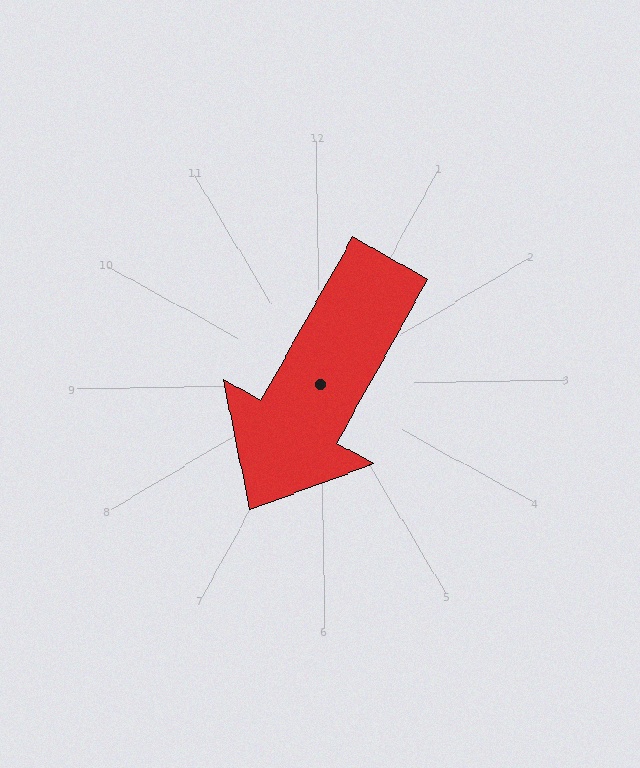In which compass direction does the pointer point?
Southwest.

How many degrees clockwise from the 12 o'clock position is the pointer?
Approximately 210 degrees.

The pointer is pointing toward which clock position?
Roughly 7 o'clock.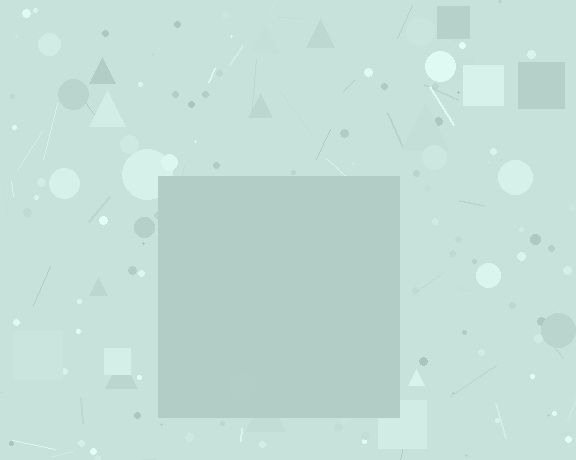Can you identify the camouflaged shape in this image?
The camouflaged shape is a square.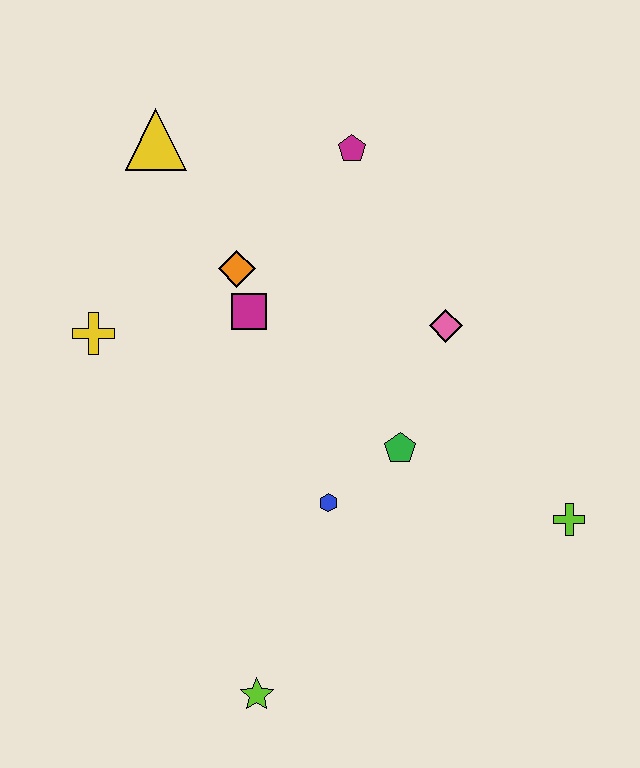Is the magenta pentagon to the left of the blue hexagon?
No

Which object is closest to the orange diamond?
The magenta square is closest to the orange diamond.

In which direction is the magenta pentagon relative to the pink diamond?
The magenta pentagon is above the pink diamond.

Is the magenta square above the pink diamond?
Yes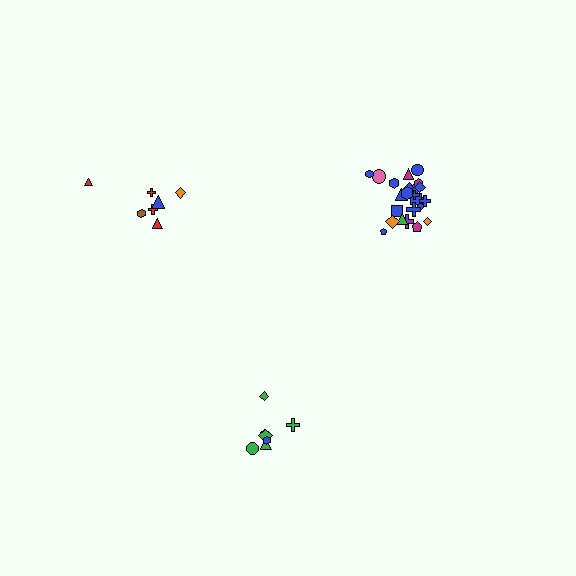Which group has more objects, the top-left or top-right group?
The top-right group.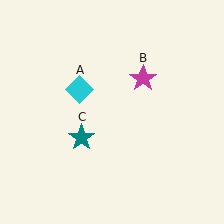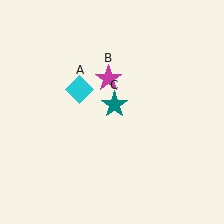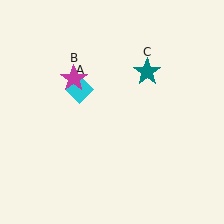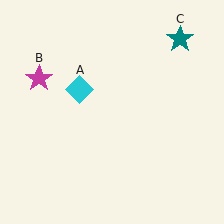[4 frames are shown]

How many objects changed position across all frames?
2 objects changed position: magenta star (object B), teal star (object C).